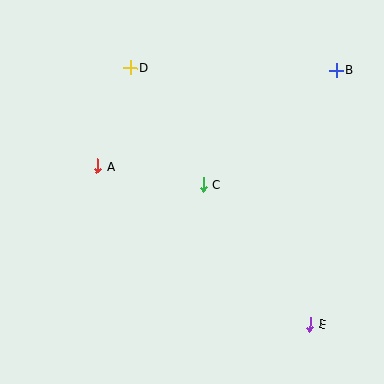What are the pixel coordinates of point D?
Point D is at (131, 68).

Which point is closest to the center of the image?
Point C at (203, 185) is closest to the center.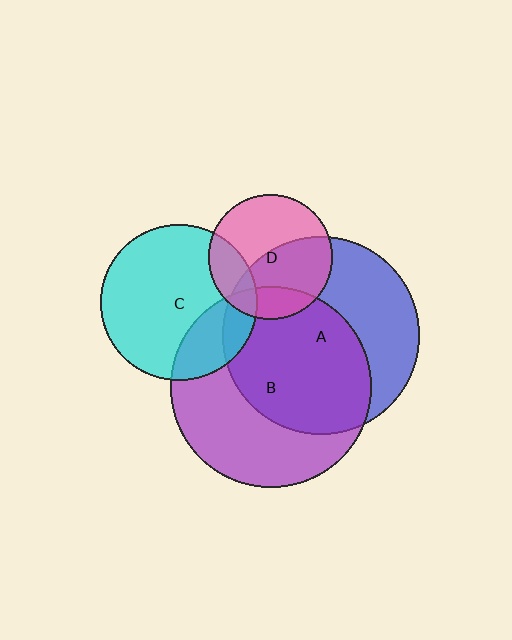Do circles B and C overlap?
Yes.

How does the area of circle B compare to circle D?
Approximately 2.6 times.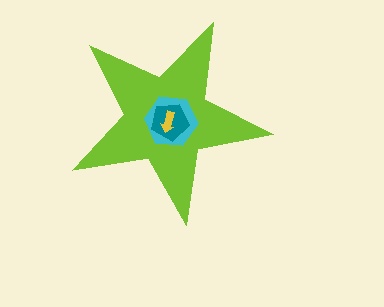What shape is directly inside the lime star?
The cyan hexagon.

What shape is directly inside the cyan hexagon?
The teal pentagon.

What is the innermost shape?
The yellow arrow.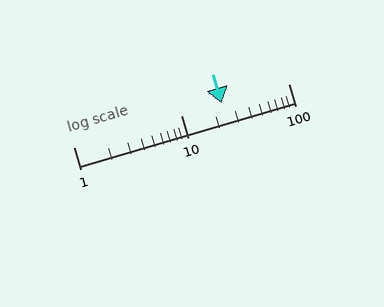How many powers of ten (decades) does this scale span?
The scale spans 2 decades, from 1 to 100.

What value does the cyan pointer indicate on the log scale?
The pointer indicates approximately 24.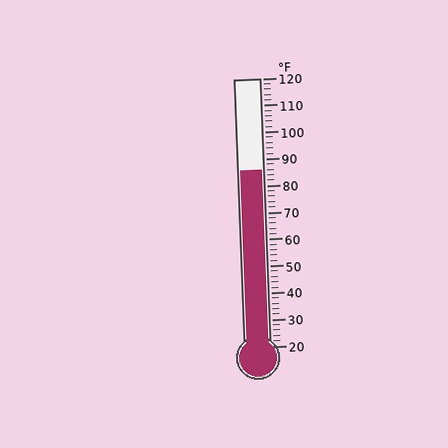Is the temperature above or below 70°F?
The temperature is above 70°F.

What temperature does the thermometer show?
The thermometer shows approximately 86°F.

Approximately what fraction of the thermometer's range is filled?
The thermometer is filled to approximately 65% of its range.